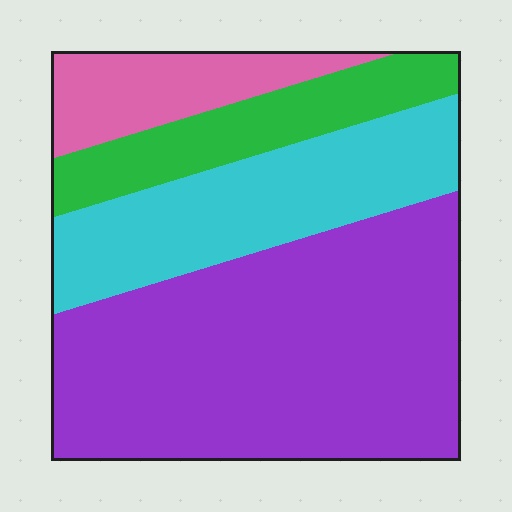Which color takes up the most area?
Purple, at roughly 50%.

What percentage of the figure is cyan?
Cyan covers around 25% of the figure.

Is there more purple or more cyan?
Purple.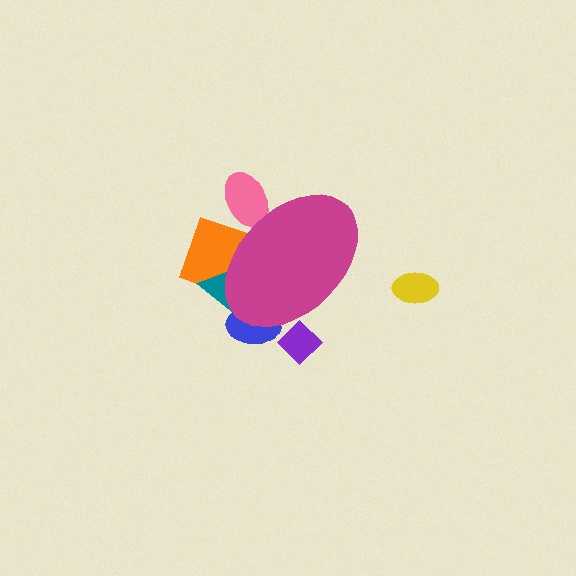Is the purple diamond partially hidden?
Yes, the purple diamond is partially hidden behind the magenta ellipse.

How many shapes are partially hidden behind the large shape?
5 shapes are partially hidden.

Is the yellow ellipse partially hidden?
No, the yellow ellipse is fully visible.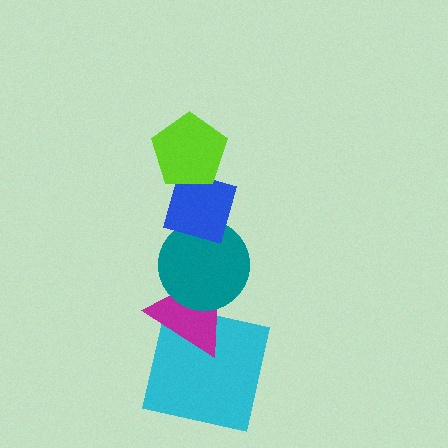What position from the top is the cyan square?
The cyan square is 5th from the top.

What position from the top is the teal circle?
The teal circle is 3rd from the top.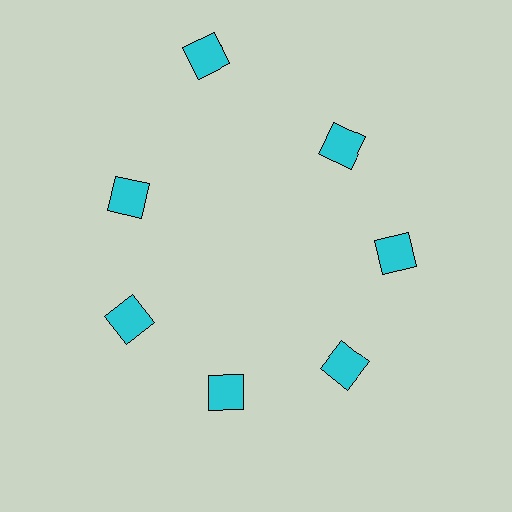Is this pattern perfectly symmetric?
No. The 7 cyan diamonds are arranged in a ring, but one element near the 12 o'clock position is pushed outward from the center, breaking the 7-fold rotational symmetry.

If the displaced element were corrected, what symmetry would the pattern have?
It would have 7-fold rotational symmetry — the pattern would map onto itself every 51 degrees.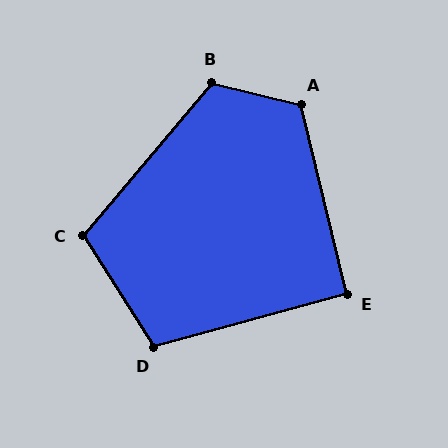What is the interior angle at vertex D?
Approximately 107 degrees (obtuse).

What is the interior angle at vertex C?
Approximately 107 degrees (obtuse).